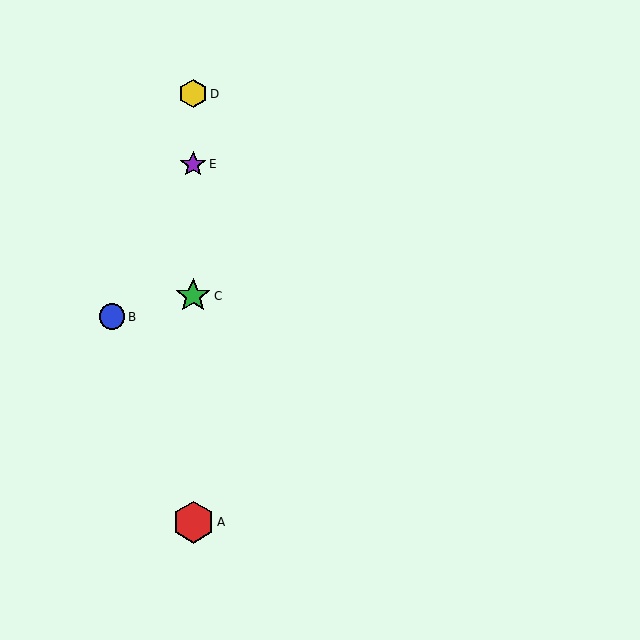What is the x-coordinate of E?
Object E is at x≈193.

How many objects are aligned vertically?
4 objects (A, C, D, E) are aligned vertically.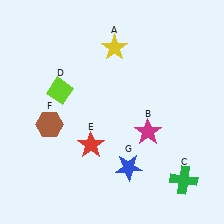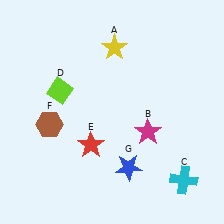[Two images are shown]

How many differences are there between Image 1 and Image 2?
There is 1 difference between the two images.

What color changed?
The cross (C) changed from green in Image 1 to cyan in Image 2.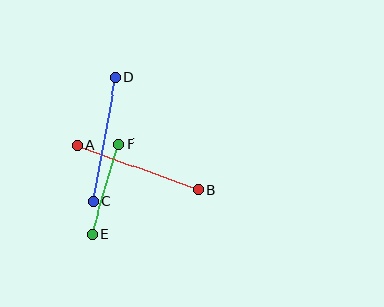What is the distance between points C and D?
The distance is approximately 126 pixels.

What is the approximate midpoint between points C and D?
The midpoint is at approximately (105, 139) pixels.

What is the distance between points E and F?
The distance is approximately 94 pixels.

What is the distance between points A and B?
The distance is approximately 129 pixels.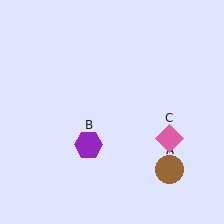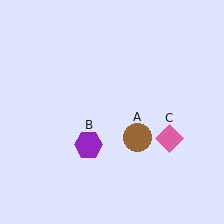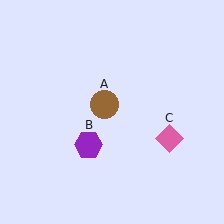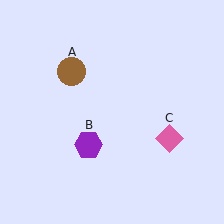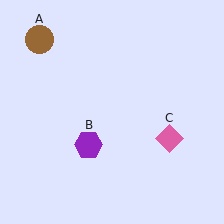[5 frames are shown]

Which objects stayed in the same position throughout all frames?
Purple hexagon (object B) and pink diamond (object C) remained stationary.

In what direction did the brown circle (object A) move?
The brown circle (object A) moved up and to the left.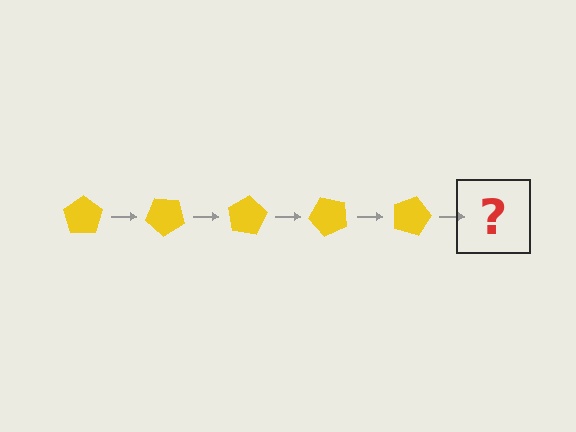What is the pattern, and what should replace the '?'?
The pattern is that the pentagon rotates 40 degrees each step. The '?' should be a yellow pentagon rotated 200 degrees.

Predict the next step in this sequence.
The next step is a yellow pentagon rotated 200 degrees.